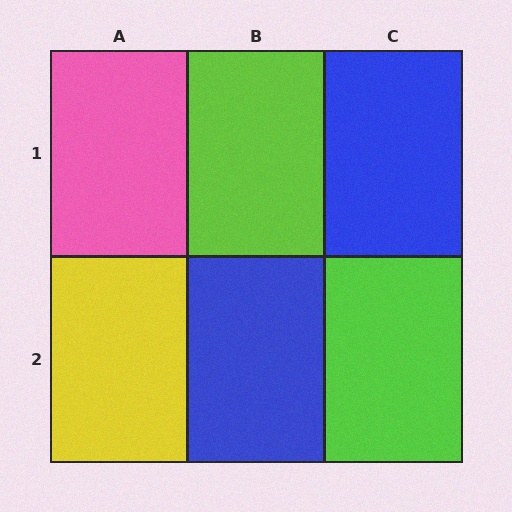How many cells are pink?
1 cell is pink.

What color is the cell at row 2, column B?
Blue.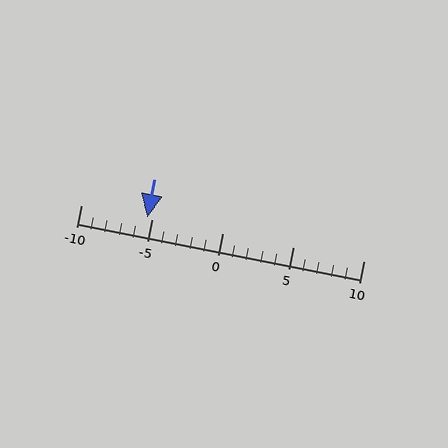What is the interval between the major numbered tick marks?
The major tick marks are spaced 5 units apart.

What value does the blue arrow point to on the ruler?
The blue arrow points to approximately -5.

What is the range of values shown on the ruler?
The ruler shows values from -10 to 10.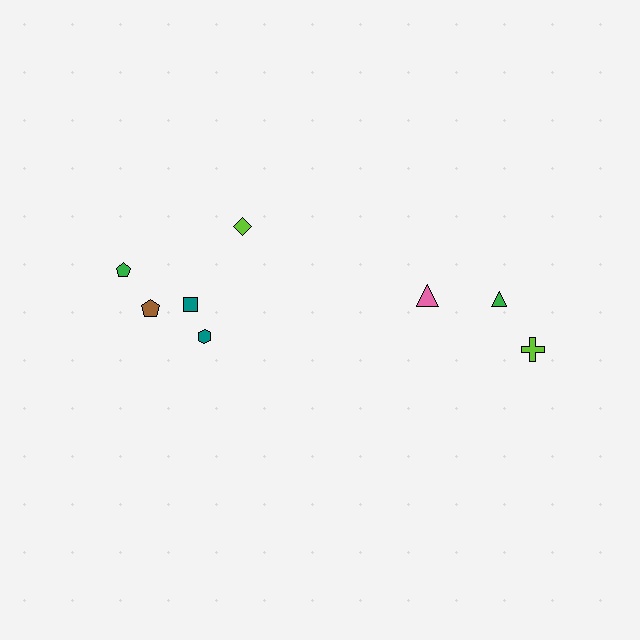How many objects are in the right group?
There are 3 objects.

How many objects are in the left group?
There are 5 objects.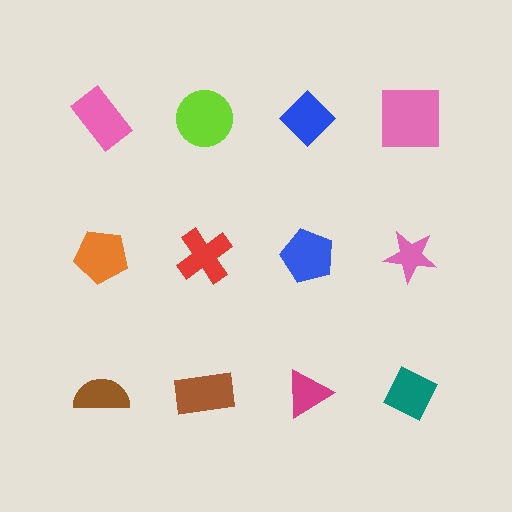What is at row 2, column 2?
A red cross.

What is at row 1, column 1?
A pink rectangle.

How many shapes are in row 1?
4 shapes.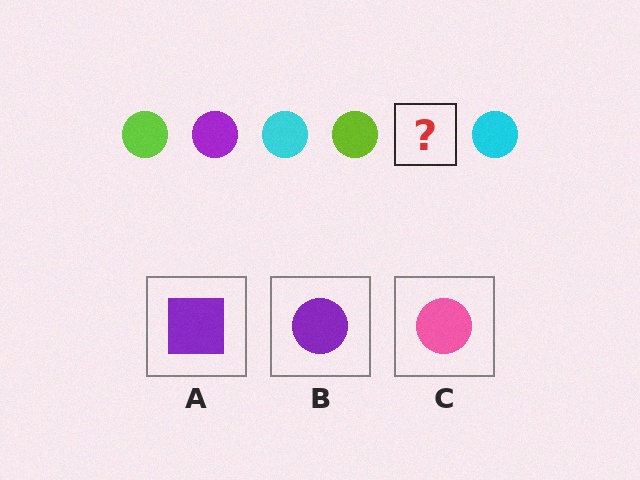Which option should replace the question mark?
Option B.